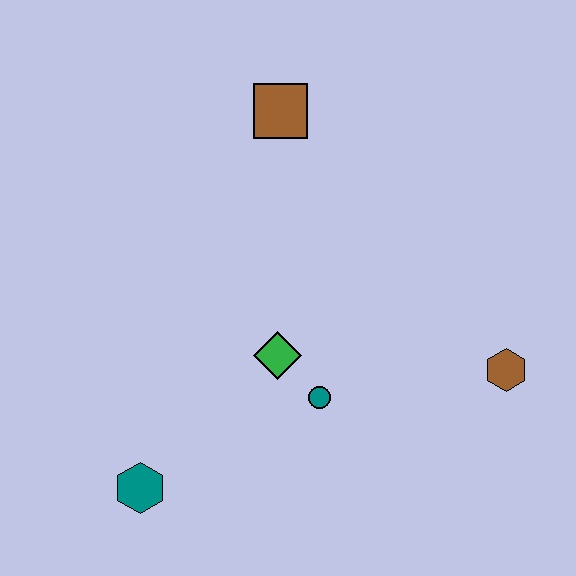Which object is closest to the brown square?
The green diamond is closest to the brown square.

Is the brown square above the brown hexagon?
Yes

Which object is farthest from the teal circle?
The brown square is farthest from the teal circle.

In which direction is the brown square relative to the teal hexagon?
The brown square is above the teal hexagon.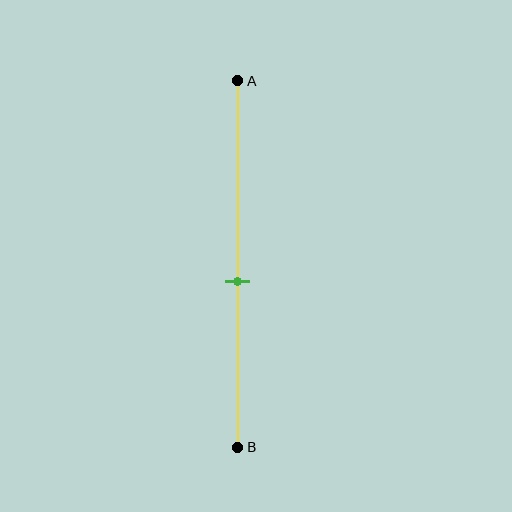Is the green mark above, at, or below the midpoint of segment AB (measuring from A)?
The green mark is below the midpoint of segment AB.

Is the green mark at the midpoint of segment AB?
No, the mark is at about 55% from A, not at the 50% midpoint.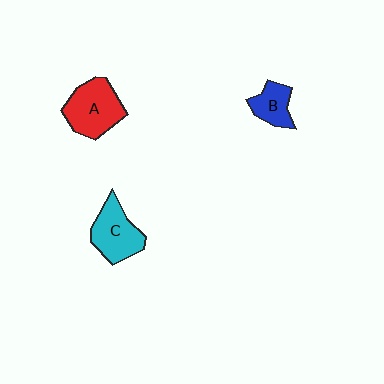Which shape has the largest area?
Shape A (red).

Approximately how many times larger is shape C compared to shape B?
Approximately 1.6 times.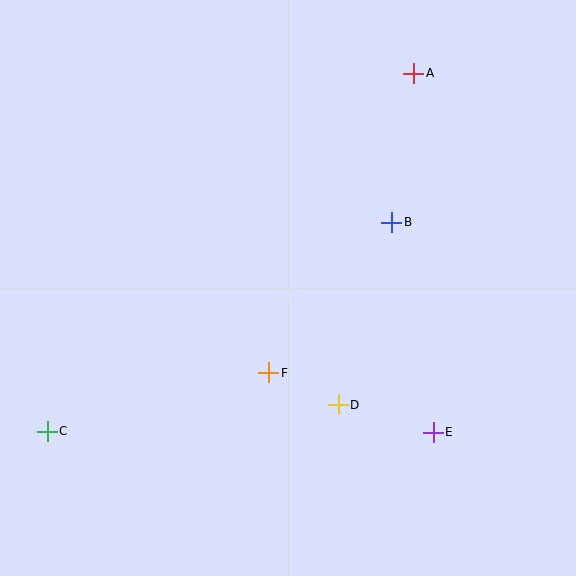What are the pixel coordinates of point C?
Point C is at (47, 431).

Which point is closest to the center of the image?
Point F at (269, 373) is closest to the center.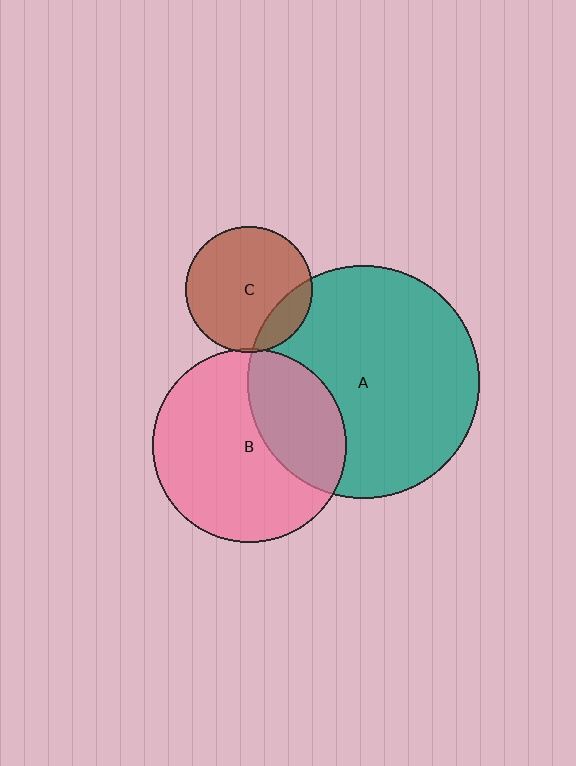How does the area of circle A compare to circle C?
Approximately 3.4 times.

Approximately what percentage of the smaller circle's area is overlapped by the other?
Approximately 35%.